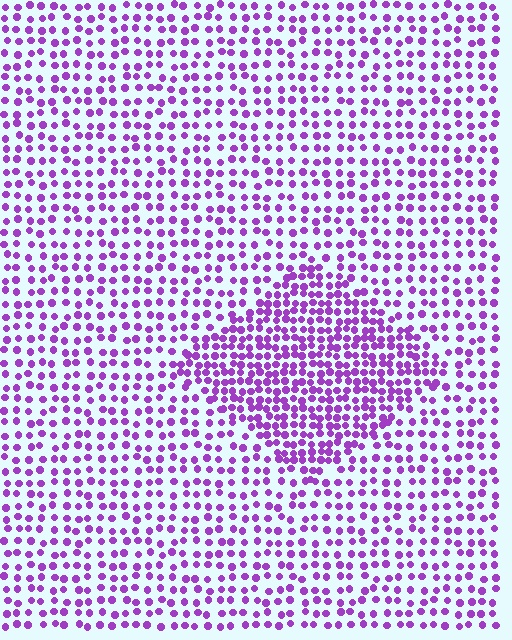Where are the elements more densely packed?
The elements are more densely packed inside the diamond boundary.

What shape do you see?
I see a diamond.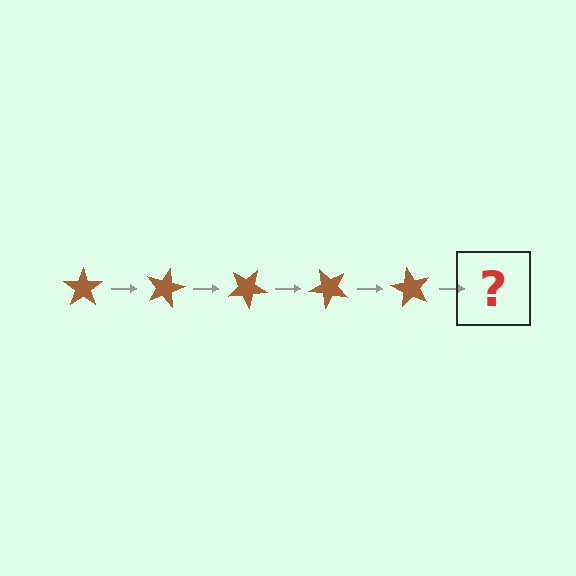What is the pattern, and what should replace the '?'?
The pattern is that the star rotates 15 degrees each step. The '?' should be a brown star rotated 75 degrees.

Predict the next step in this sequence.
The next step is a brown star rotated 75 degrees.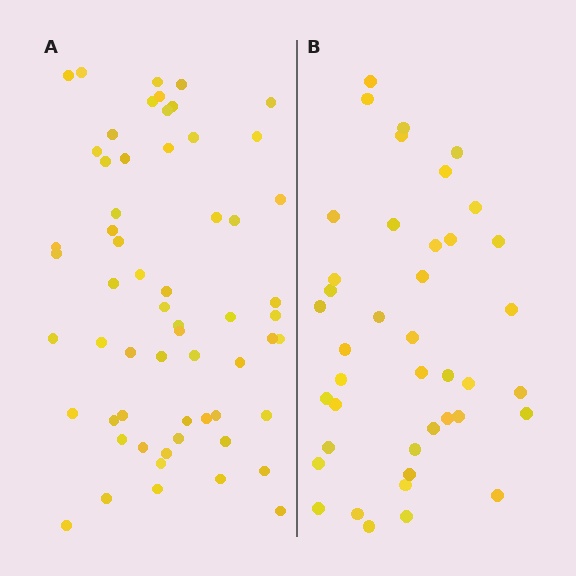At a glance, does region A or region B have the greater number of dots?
Region A (the left region) has more dots.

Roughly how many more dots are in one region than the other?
Region A has approximately 20 more dots than region B.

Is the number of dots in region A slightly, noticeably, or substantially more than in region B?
Region A has substantially more. The ratio is roughly 1.5 to 1.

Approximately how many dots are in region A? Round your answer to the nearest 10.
About 60 dots.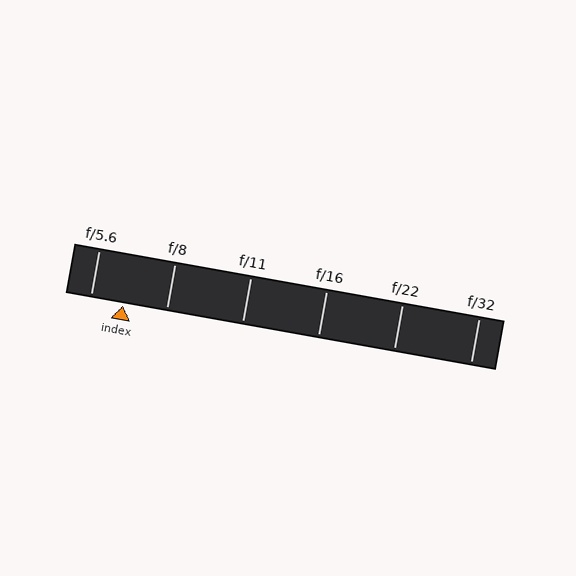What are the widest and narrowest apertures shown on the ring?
The widest aperture shown is f/5.6 and the narrowest is f/32.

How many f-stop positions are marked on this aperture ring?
There are 6 f-stop positions marked.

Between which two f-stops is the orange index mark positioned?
The index mark is between f/5.6 and f/8.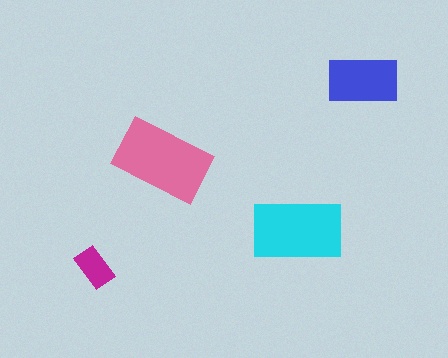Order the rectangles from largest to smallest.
the pink one, the cyan one, the blue one, the magenta one.